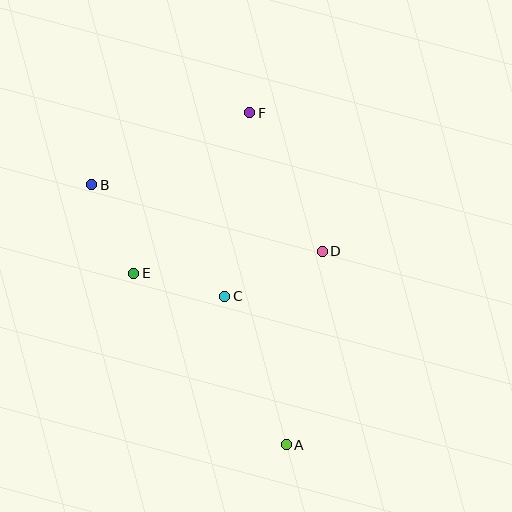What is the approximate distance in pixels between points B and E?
The distance between B and E is approximately 98 pixels.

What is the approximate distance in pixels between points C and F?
The distance between C and F is approximately 185 pixels.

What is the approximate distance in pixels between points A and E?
The distance between A and E is approximately 230 pixels.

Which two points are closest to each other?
Points C and E are closest to each other.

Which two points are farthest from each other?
Points A and F are farthest from each other.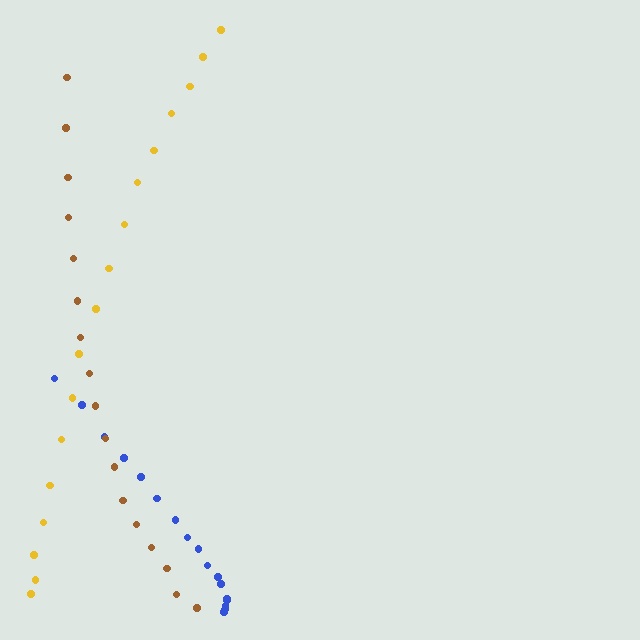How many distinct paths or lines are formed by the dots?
There are 3 distinct paths.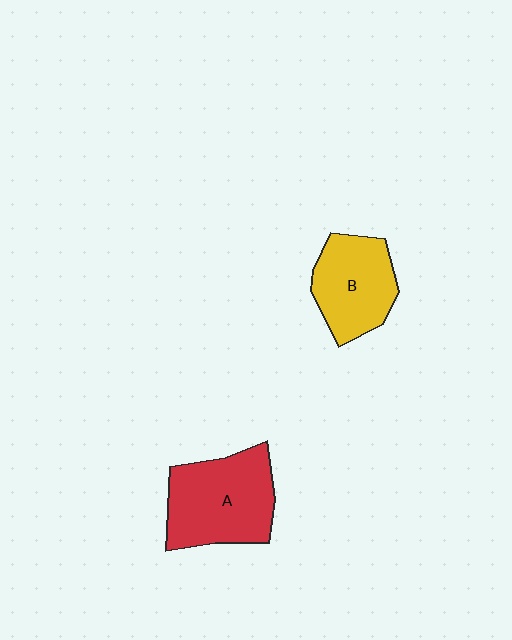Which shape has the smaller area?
Shape B (yellow).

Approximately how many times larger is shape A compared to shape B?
Approximately 1.3 times.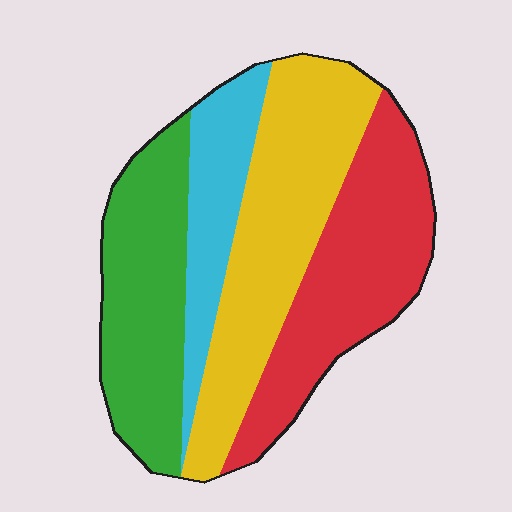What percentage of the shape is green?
Green covers roughly 25% of the shape.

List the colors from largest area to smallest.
From largest to smallest: yellow, red, green, cyan.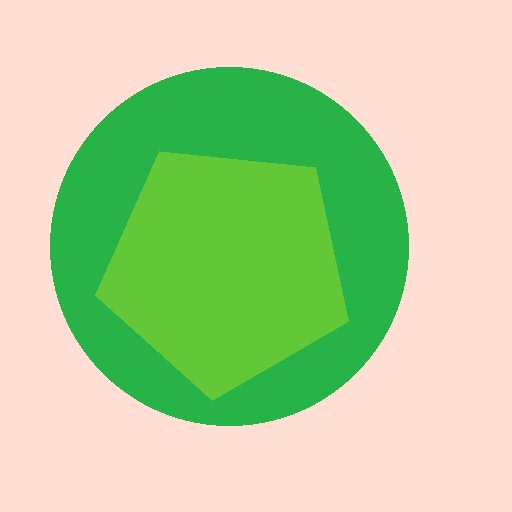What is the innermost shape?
The lime pentagon.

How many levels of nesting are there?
2.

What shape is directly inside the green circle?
The lime pentagon.